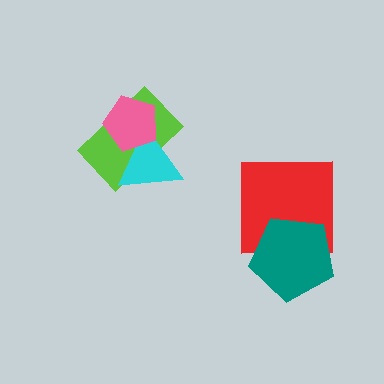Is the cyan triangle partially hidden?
Yes, it is partially covered by another shape.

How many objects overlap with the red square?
1 object overlaps with the red square.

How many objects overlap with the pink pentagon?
2 objects overlap with the pink pentagon.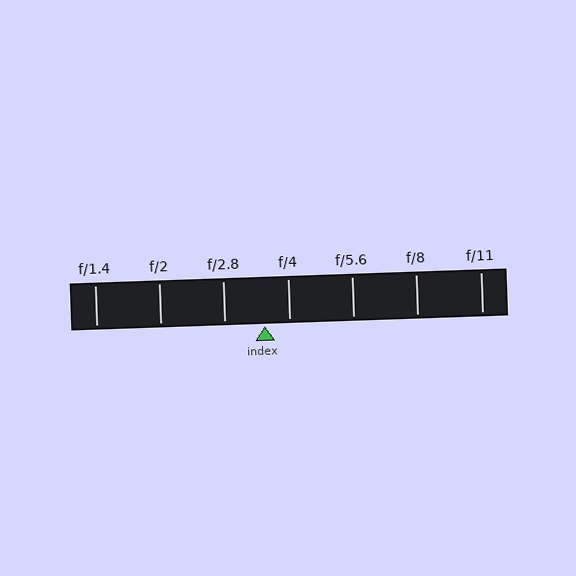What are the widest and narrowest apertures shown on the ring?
The widest aperture shown is f/1.4 and the narrowest is f/11.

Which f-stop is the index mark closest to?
The index mark is closest to f/4.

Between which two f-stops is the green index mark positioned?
The index mark is between f/2.8 and f/4.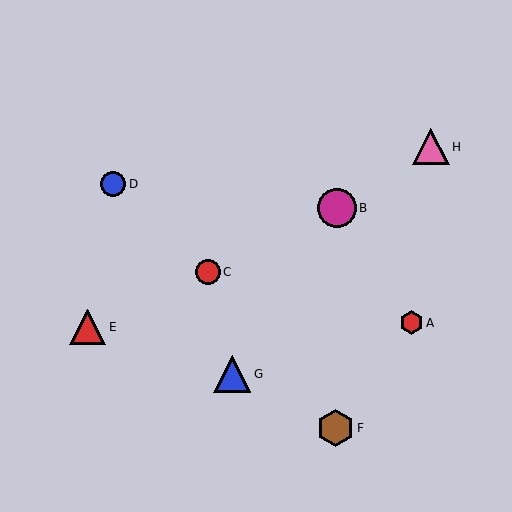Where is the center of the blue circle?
The center of the blue circle is at (113, 184).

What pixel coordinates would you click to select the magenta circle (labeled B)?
Click at (337, 208) to select the magenta circle B.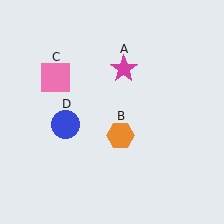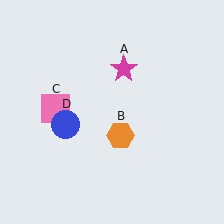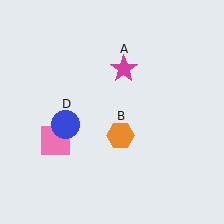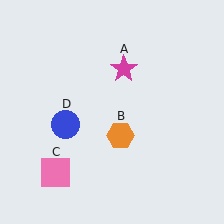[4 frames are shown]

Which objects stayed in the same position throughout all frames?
Magenta star (object A) and orange hexagon (object B) and blue circle (object D) remained stationary.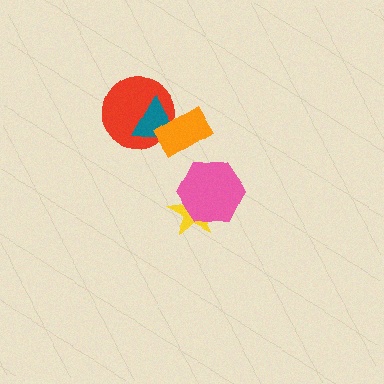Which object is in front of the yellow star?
The pink hexagon is in front of the yellow star.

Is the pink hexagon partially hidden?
No, no other shape covers it.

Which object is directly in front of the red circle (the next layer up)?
The teal triangle is directly in front of the red circle.